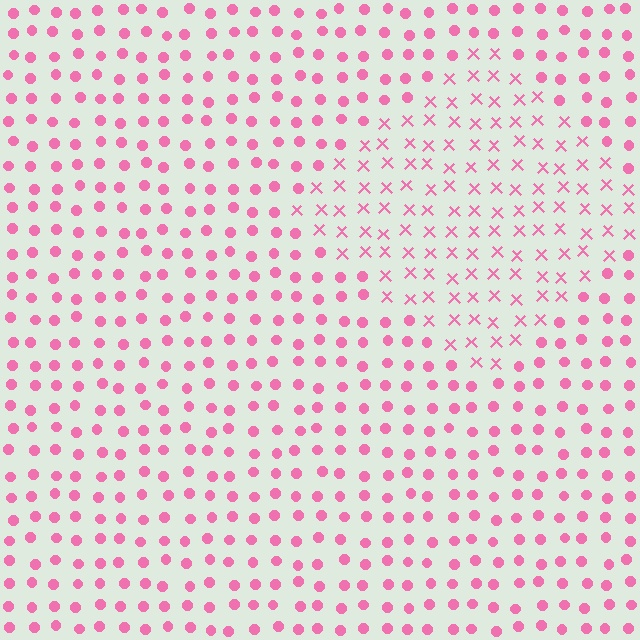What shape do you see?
I see a diamond.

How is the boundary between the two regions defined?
The boundary is defined by a change in element shape: X marks inside vs. circles outside. All elements share the same color and spacing.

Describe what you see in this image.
The image is filled with small pink elements arranged in a uniform grid. A diamond-shaped region contains X marks, while the surrounding area contains circles. The boundary is defined purely by the change in element shape.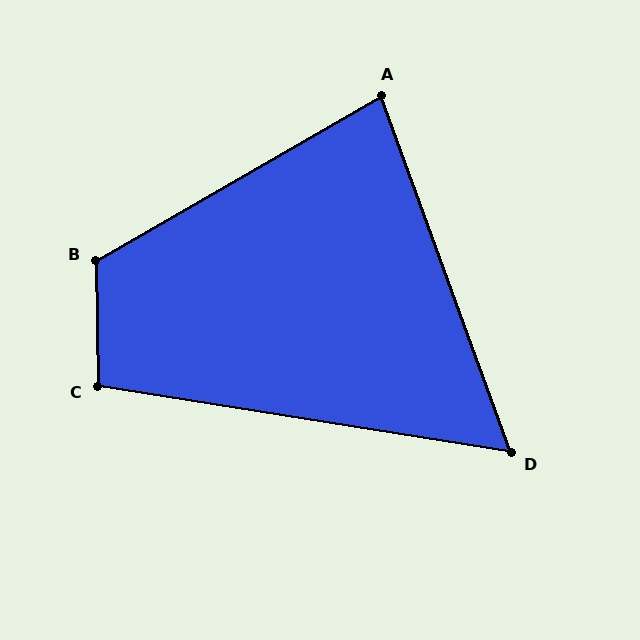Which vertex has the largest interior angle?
B, at approximately 119 degrees.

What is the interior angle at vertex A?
Approximately 80 degrees (acute).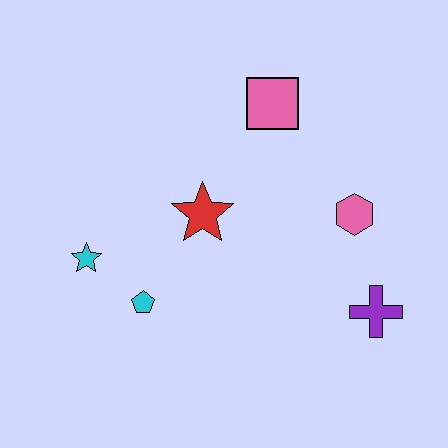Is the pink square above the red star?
Yes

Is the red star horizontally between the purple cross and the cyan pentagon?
Yes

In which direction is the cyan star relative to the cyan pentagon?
The cyan star is to the left of the cyan pentagon.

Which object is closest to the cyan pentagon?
The cyan star is closest to the cyan pentagon.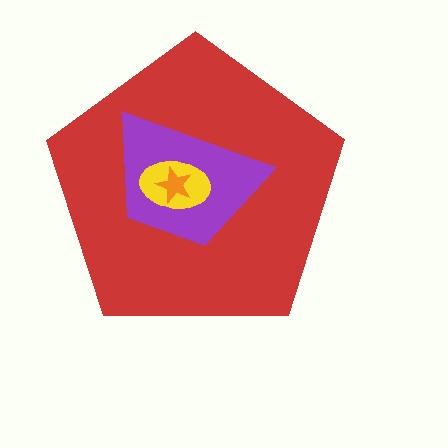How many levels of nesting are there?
4.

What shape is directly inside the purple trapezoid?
The yellow ellipse.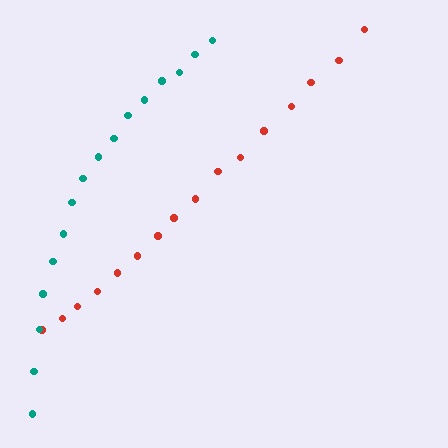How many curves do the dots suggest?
There are 2 distinct paths.